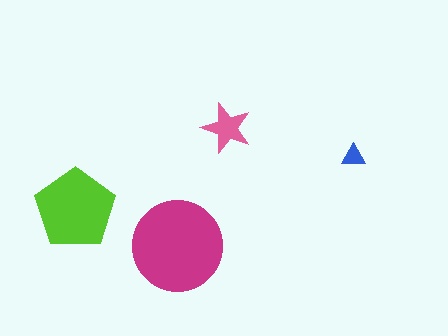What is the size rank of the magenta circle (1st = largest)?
1st.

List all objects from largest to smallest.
The magenta circle, the lime pentagon, the pink star, the blue triangle.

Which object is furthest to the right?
The blue triangle is rightmost.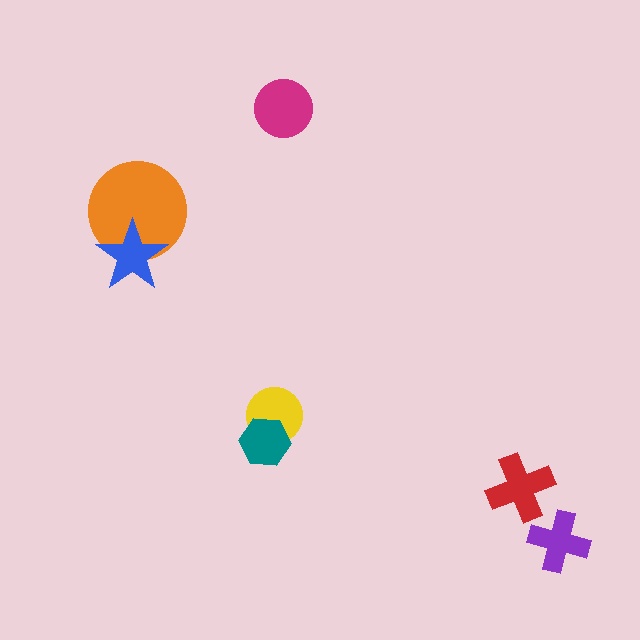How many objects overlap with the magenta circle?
0 objects overlap with the magenta circle.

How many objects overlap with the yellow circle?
1 object overlaps with the yellow circle.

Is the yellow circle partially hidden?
Yes, it is partially covered by another shape.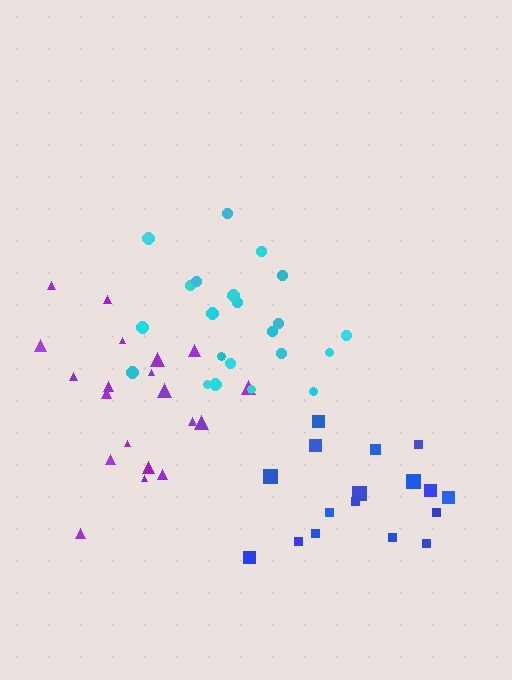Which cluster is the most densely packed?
Purple.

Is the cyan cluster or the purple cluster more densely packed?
Purple.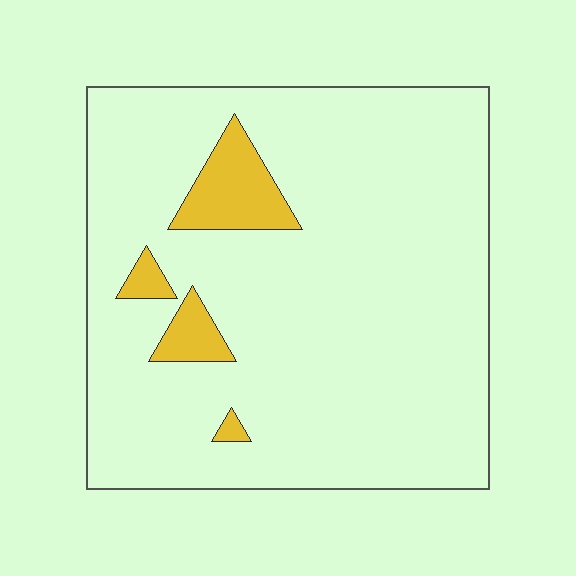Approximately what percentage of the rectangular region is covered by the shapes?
Approximately 10%.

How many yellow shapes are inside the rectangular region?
4.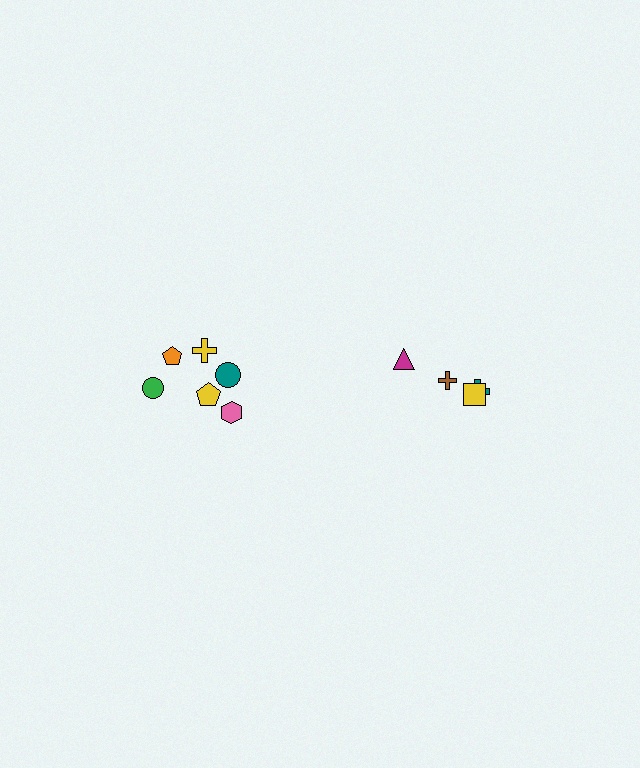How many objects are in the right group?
There are 4 objects.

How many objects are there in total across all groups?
There are 10 objects.